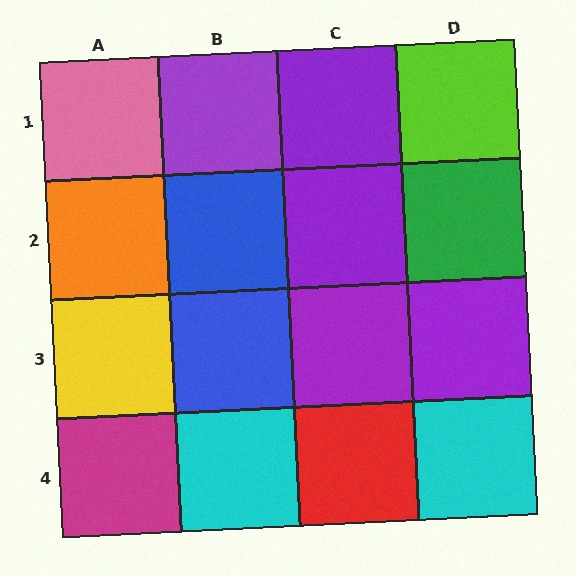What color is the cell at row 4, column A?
Magenta.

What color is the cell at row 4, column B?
Cyan.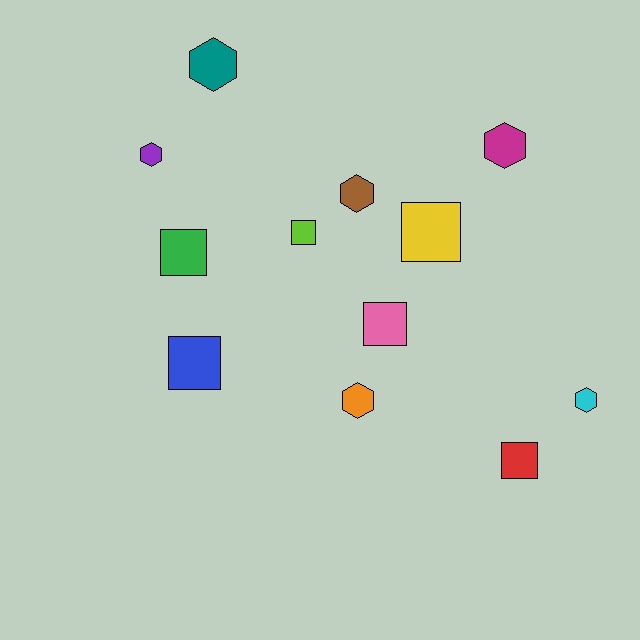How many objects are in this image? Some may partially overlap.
There are 12 objects.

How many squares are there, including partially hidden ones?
There are 6 squares.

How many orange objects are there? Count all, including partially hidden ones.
There is 1 orange object.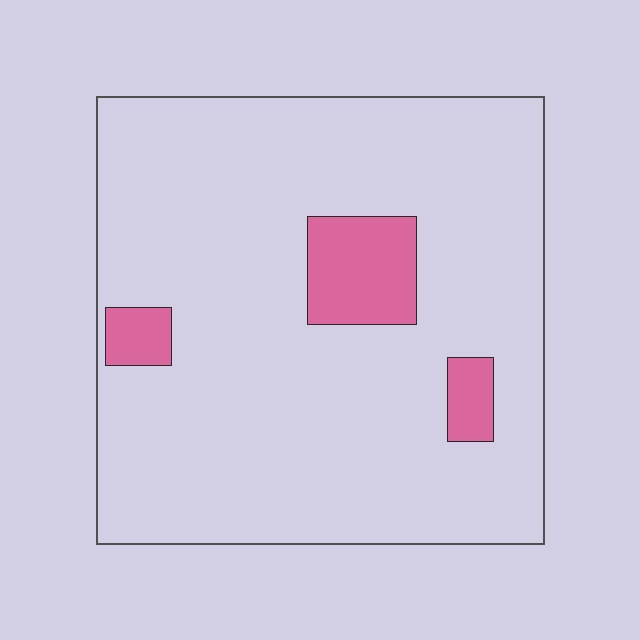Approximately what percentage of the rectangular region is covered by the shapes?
Approximately 10%.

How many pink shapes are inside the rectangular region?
3.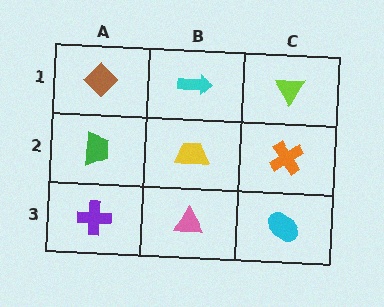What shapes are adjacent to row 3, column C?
An orange cross (row 2, column C), a pink triangle (row 3, column B).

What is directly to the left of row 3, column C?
A pink triangle.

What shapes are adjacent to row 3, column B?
A yellow trapezoid (row 2, column B), a purple cross (row 3, column A), a cyan ellipse (row 3, column C).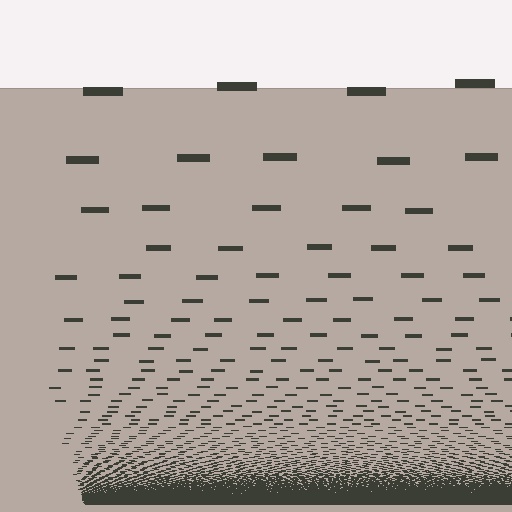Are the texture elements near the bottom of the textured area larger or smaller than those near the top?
Smaller. The gradient is inverted — elements near the bottom are smaller and denser.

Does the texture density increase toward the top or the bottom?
Density increases toward the bottom.